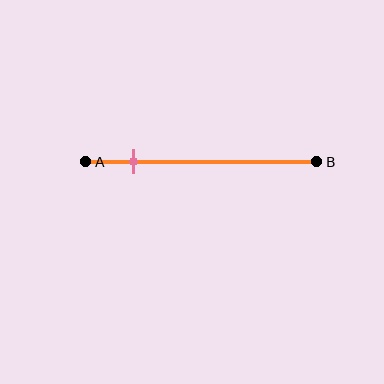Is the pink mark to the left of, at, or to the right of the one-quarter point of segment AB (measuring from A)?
The pink mark is to the left of the one-quarter point of segment AB.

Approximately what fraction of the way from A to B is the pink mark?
The pink mark is approximately 20% of the way from A to B.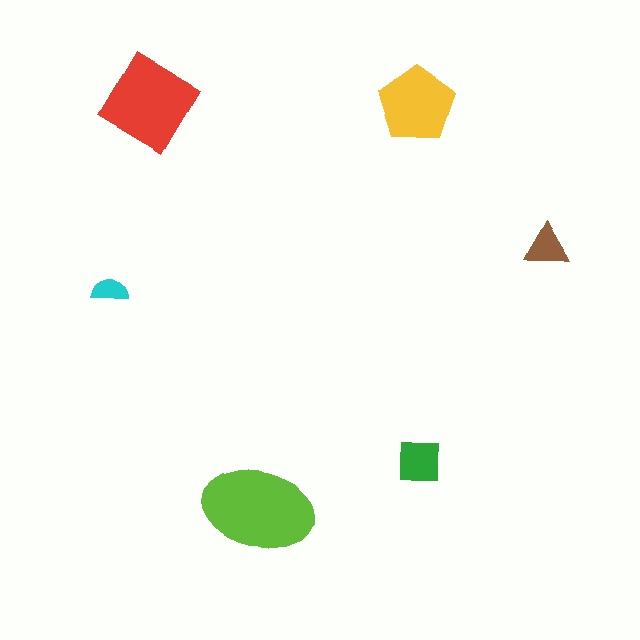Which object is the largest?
The lime ellipse.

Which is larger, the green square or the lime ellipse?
The lime ellipse.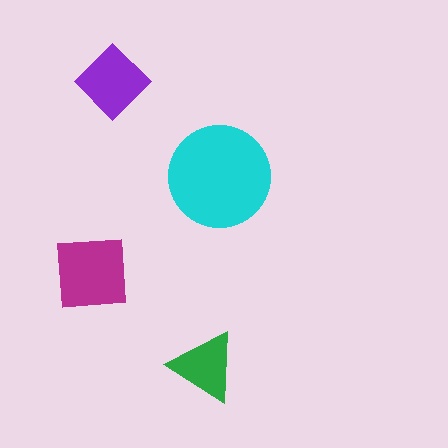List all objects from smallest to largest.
The green triangle, the purple diamond, the magenta square, the cyan circle.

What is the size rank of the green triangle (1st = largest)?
4th.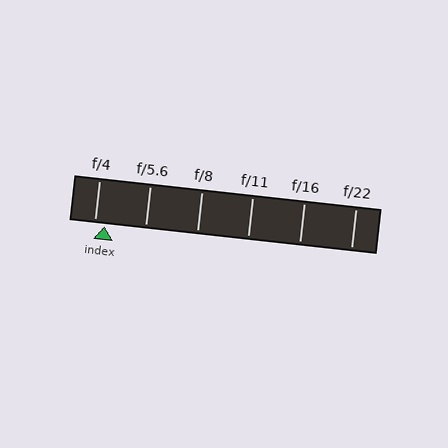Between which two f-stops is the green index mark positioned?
The index mark is between f/4 and f/5.6.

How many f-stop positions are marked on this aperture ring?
There are 6 f-stop positions marked.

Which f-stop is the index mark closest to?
The index mark is closest to f/4.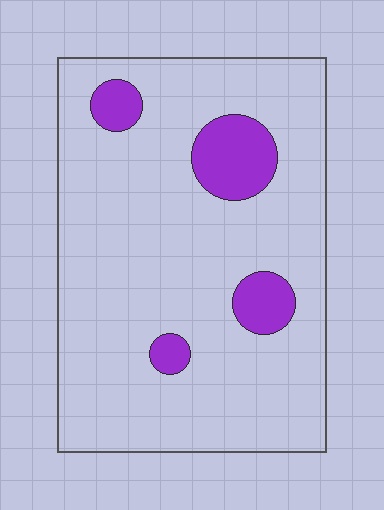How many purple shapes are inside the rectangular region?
4.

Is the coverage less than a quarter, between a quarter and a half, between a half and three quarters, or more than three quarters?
Less than a quarter.